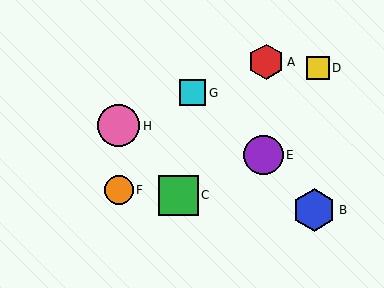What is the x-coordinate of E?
Object E is at x≈263.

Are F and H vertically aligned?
Yes, both are at x≈119.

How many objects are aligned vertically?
2 objects (F, H) are aligned vertically.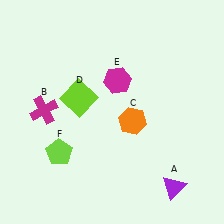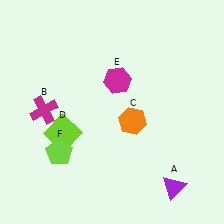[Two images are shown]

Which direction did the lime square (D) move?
The lime square (D) moved down.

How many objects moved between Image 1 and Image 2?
1 object moved between the two images.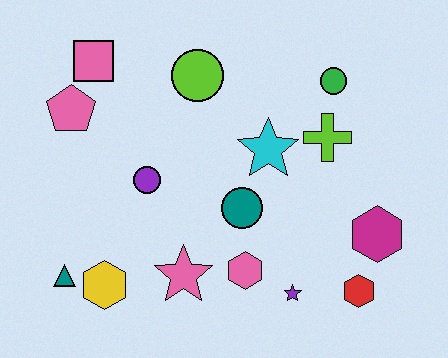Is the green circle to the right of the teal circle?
Yes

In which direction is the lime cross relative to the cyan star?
The lime cross is to the right of the cyan star.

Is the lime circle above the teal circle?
Yes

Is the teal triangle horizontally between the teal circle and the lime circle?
No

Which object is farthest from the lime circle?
The red hexagon is farthest from the lime circle.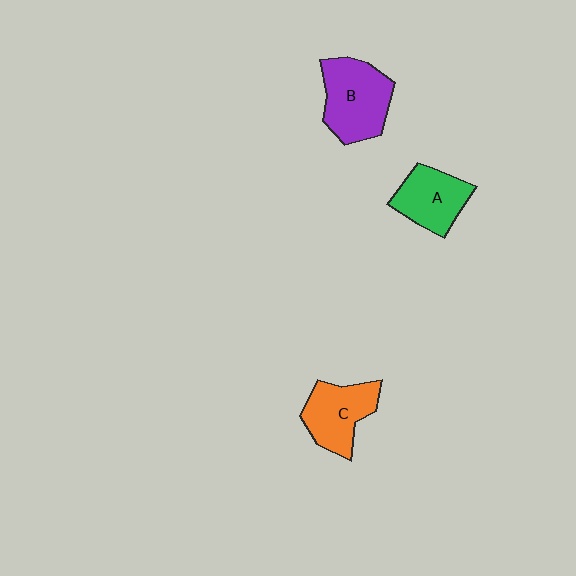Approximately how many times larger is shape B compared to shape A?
Approximately 1.3 times.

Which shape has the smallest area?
Shape A (green).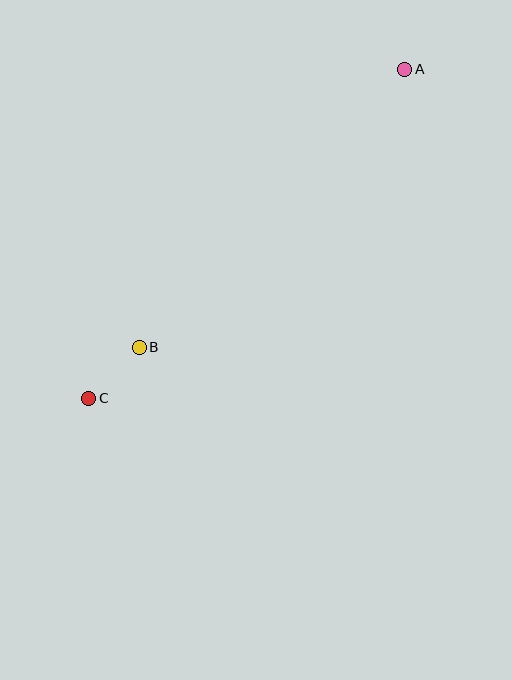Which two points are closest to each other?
Points B and C are closest to each other.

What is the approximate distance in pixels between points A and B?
The distance between A and B is approximately 384 pixels.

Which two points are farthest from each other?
Points A and C are farthest from each other.